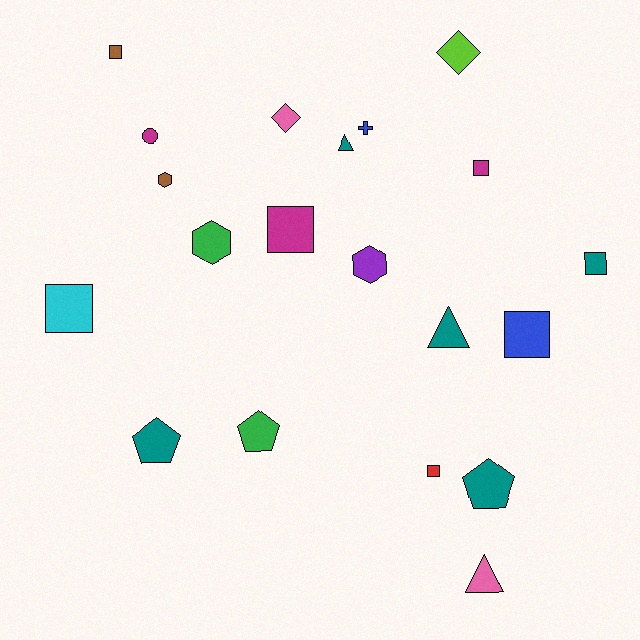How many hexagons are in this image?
There are 3 hexagons.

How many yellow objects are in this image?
There are no yellow objects.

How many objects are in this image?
There are 20 objects.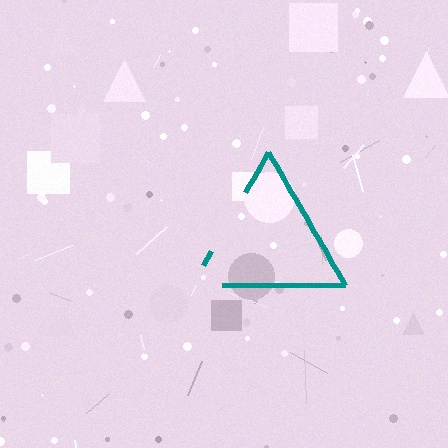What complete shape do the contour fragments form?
The contour fragments form a triangle.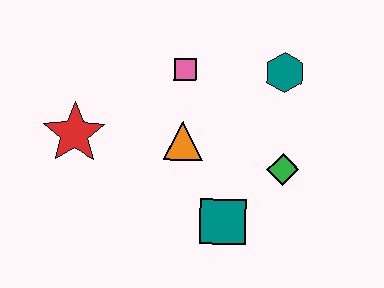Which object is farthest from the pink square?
The teal square is farthest from the pink square.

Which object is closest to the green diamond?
The teal square is closest to the green diamond.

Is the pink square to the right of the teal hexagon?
No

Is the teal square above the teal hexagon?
No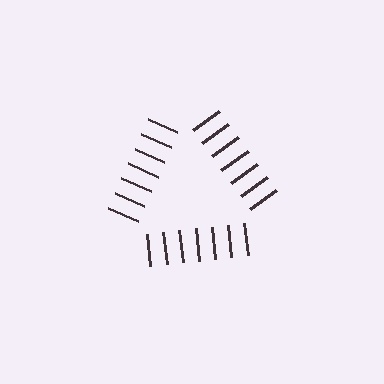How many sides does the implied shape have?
3 sides — the line-ends trace a triangle.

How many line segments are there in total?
21 — 7 along each of the 3 edges.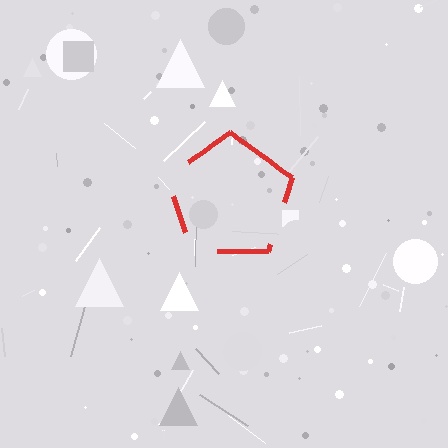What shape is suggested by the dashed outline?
The dashed outline suggests a pentagon.